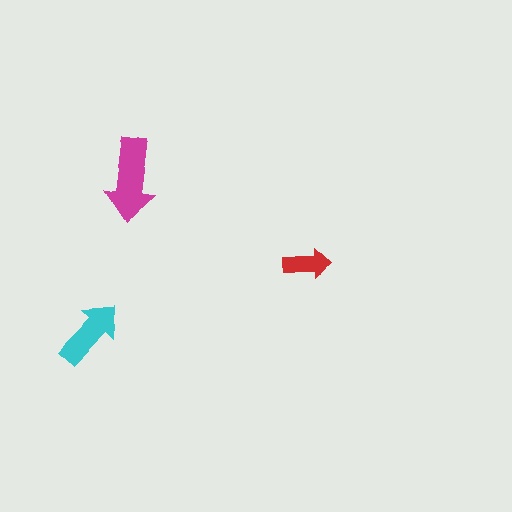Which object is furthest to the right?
The red arrow is rightmost.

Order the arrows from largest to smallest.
the magenta one, the cyan one, the red one.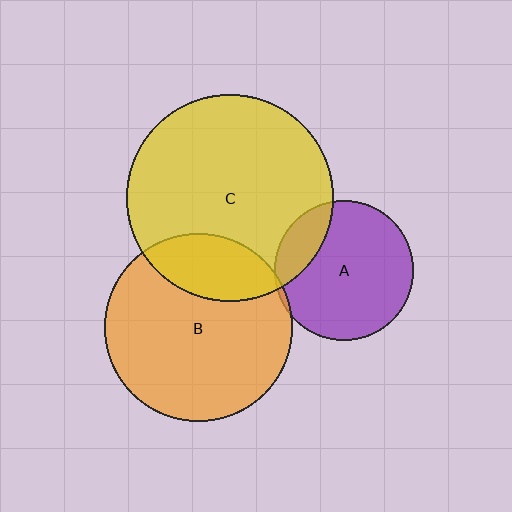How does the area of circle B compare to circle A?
Approximately 1.8 times.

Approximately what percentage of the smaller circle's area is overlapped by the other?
Approximately 5%.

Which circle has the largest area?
Circle C (yellow).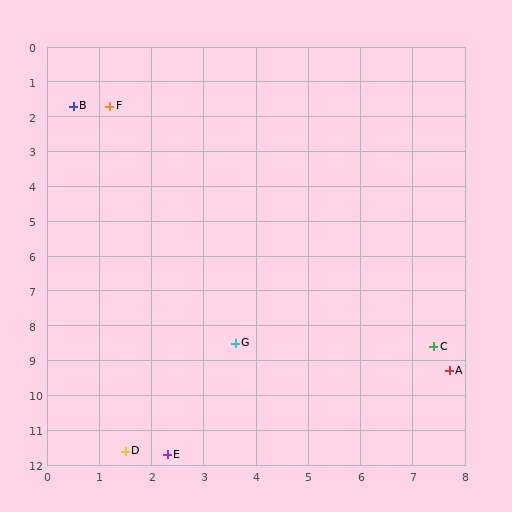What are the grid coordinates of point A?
Point A is at approximately (7.7, 9.3).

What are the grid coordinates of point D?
Point D is at approximately (1.5, 11.6).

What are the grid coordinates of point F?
Point F is at approximately (1.2, 1.7).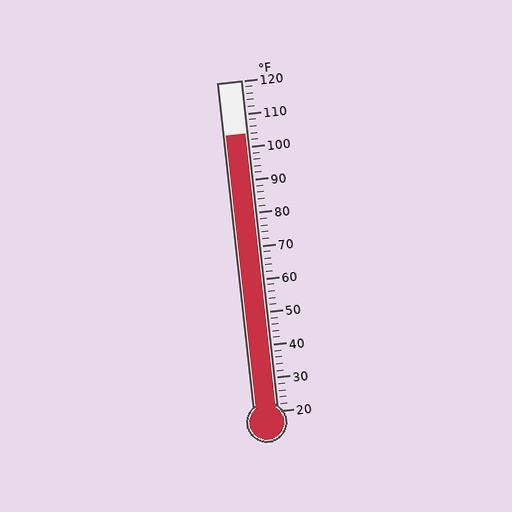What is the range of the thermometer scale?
The thermometer scale ranges from 20°F to 120°F.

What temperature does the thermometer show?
The thermometer shows approximately 104°F.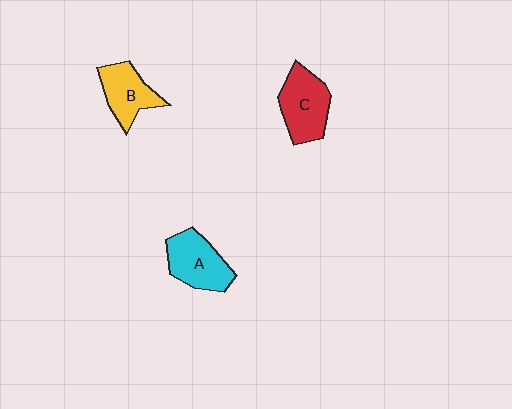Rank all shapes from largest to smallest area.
From largest to smallest: C (red), A (cyan), B (yellow).